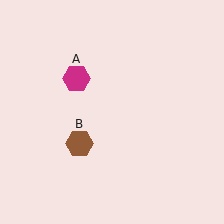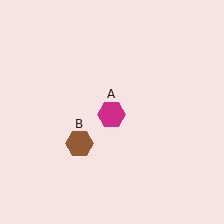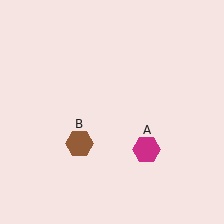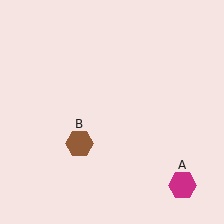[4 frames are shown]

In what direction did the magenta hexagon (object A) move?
The magenta hexagon (object A) moved down and to the right.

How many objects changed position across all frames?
1 object changed position: magenta hexagon (object A).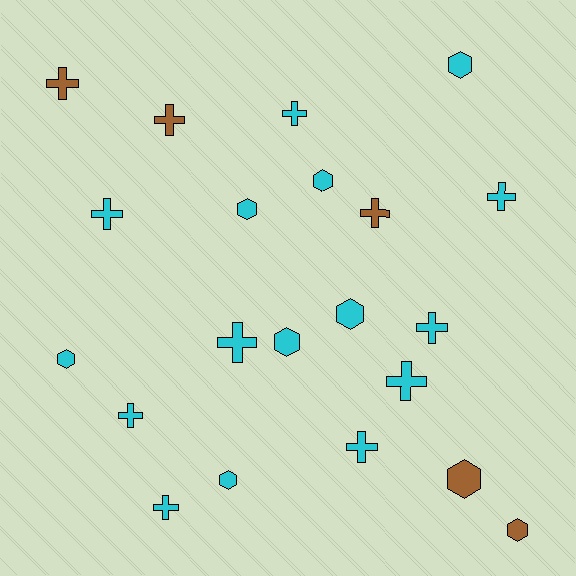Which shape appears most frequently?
Cross, with 12 objects.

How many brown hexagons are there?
There are 2 brown hexagons.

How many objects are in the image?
There are 21 objects.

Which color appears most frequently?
Cyan, with 16 objects.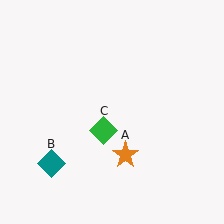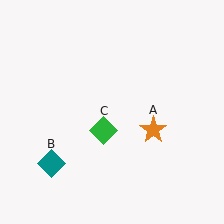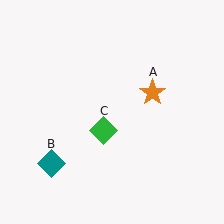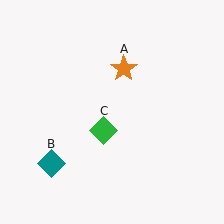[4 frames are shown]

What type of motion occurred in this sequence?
The orange star (object A) rotated counterclockwise around the center of the scene.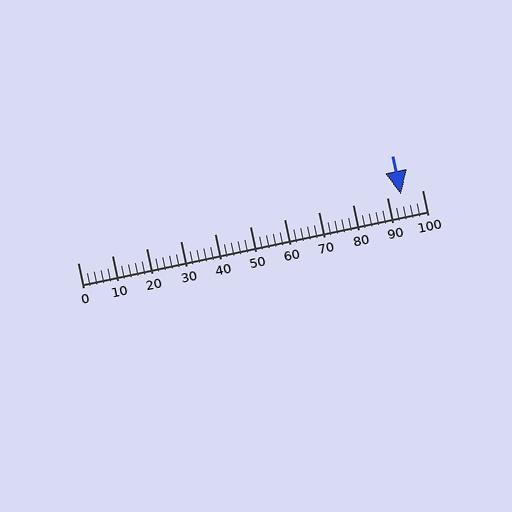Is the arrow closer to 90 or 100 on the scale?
The arrow is closer to 90.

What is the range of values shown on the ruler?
The ruler shows values from 0 to 100.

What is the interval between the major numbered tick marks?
The major tick marks are spaced 10 units apart.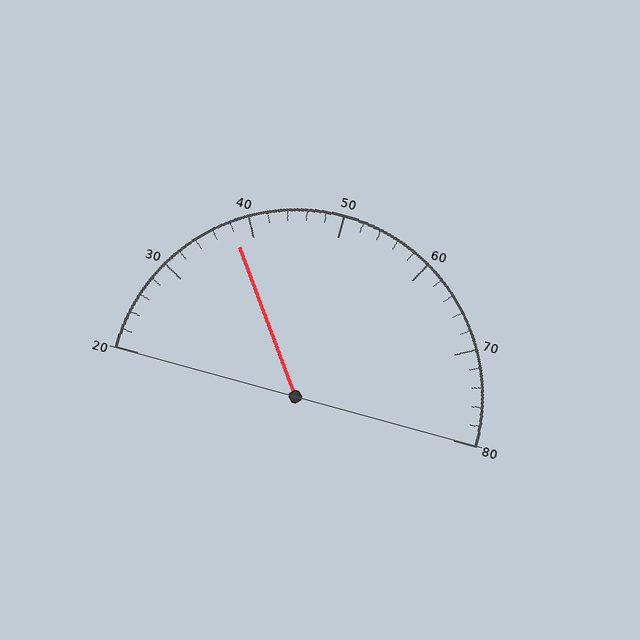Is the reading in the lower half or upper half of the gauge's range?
The reading is in the lower half of the range (20 to 80).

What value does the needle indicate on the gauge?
The needle indicates approximately 38.